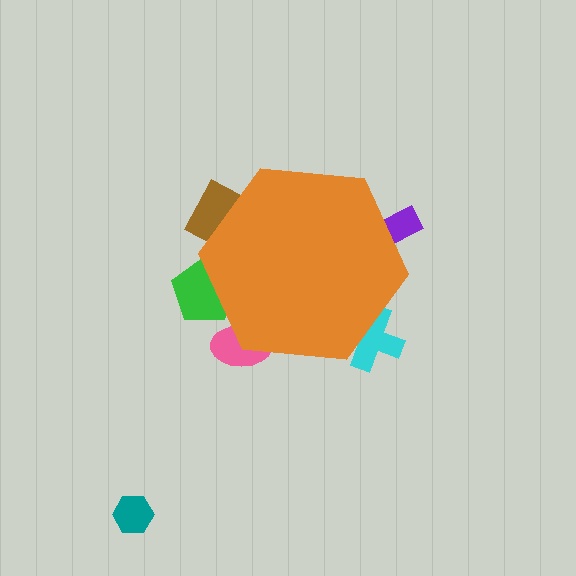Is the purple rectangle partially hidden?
Yes, the purple rectangle is partially hidden behind the orange hexagon.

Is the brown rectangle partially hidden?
Yes, the brown rectangle is partially hidden behind the orange hexagon.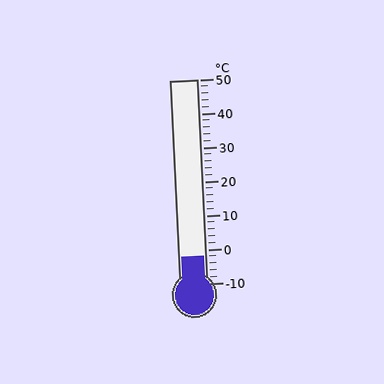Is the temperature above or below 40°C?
The temperature is below 40°C.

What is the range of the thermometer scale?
The thermometer scale ranges from -10°C to 50°C.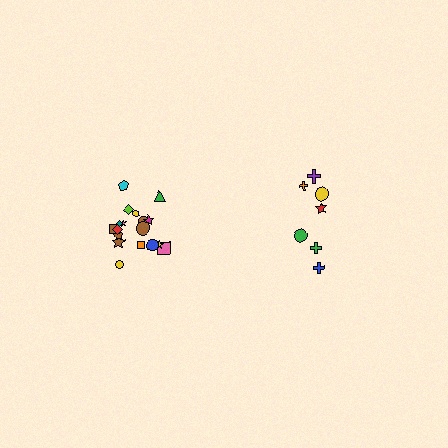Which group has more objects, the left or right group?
The left group.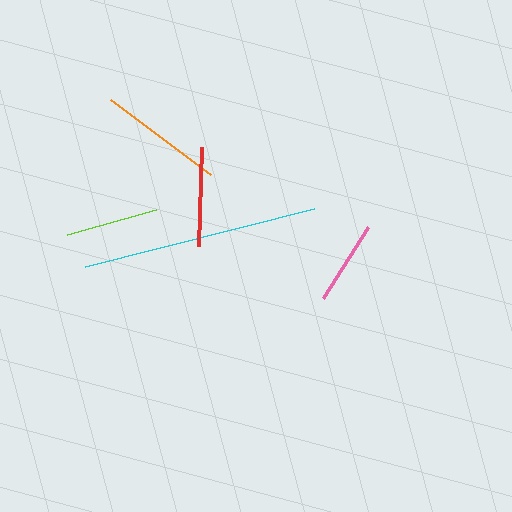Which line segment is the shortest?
The pink line is the shortest at approximately 84 pixels.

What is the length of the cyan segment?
The cyan segment is approximately 236 pixels long.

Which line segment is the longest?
The cyan line is the longest at approximately 236 pixels.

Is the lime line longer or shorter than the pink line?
The lime line is longer than the pink line.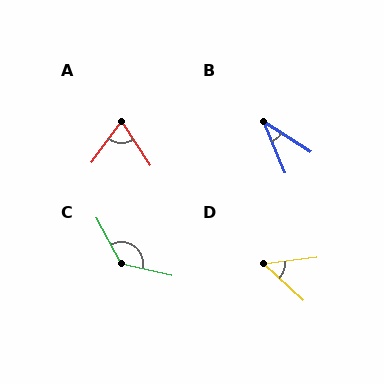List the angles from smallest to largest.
B (34°), D (49°), A (70°), C (131°).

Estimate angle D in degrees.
Approximately 49 degrees.